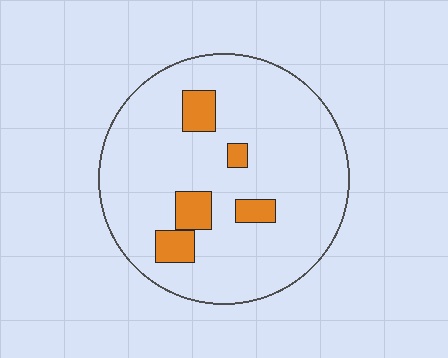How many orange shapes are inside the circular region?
5.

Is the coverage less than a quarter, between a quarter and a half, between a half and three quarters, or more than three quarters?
Less than a quarter.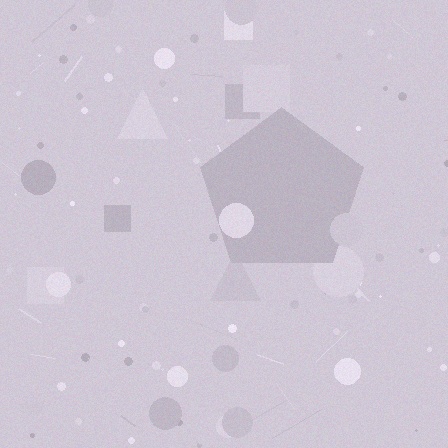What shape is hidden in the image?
A pentagon is hidden in the image.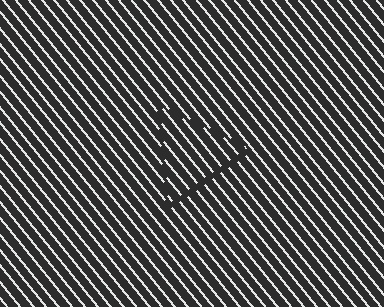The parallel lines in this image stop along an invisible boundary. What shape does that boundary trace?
An illusory triangle. The interior of the shape contains the same grating, shifted by half a period — the contour is defined by the phase discontinuity where line-ends from the inner and outer gratings abut.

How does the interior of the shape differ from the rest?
The interior of the shape contains the same grating, shifted by half a period — the contour is defined by the phase discontinuity where line-ends from the inner and outer gratings abut.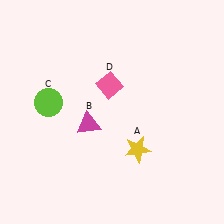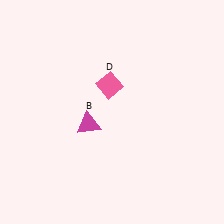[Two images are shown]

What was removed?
The yellow star (A), the lime circle (C) were removed in Image 2.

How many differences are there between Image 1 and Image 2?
There are 2 differences between the two images.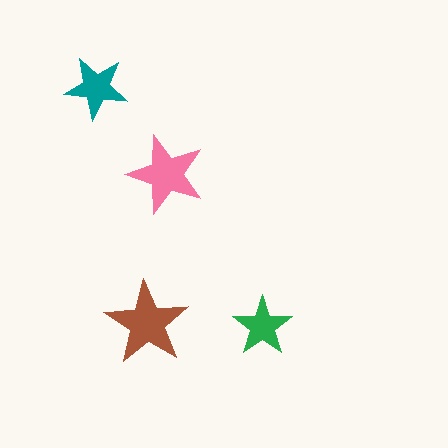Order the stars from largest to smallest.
the brown one, the pink one, the teal one, the green one.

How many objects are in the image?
There are 4 objects in the image.